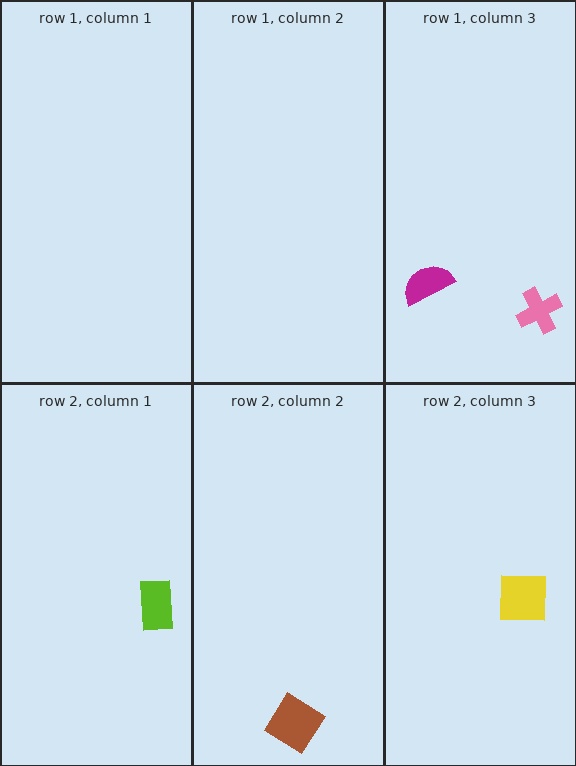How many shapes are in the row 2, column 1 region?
1.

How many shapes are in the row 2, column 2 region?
1.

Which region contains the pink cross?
The row 1, column 3 region.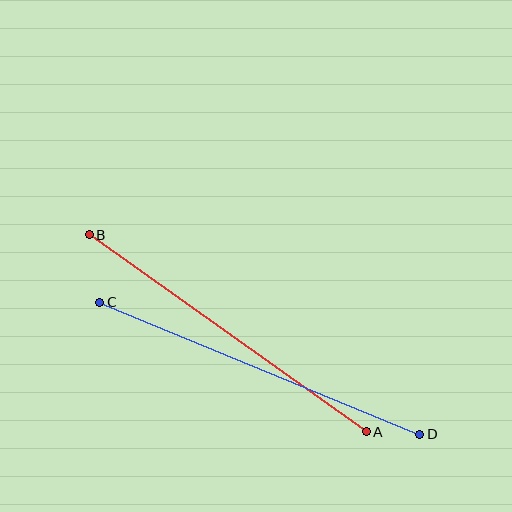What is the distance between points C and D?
The distance is approximately 346 pixels.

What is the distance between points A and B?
The distance is approximately 340 pixels.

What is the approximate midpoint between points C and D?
The midpoint is at approximately (260, 368) pixels.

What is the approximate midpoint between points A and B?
The midpoint is at approximately (228, 333) pixels.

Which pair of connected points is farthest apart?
Points C and D are farthest apart.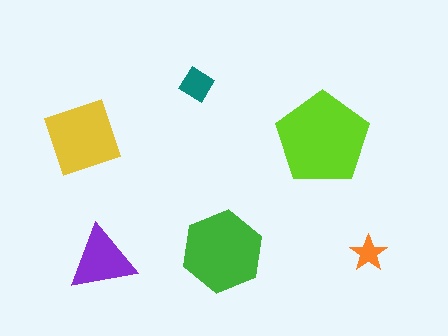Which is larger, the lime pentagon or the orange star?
The lime pentagon.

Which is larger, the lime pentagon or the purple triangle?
The lime pentagon.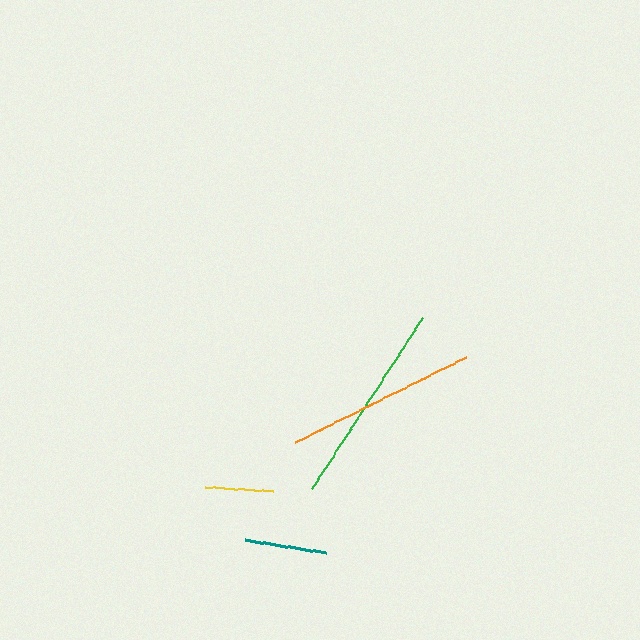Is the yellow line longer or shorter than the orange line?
The orange line is longer than the yellow line.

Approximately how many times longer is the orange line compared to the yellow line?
The orange line is approximately 2.8 times the length of the yellow line.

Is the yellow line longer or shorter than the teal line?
The teal line is longer than the yellow line.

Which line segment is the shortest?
The yellow line is the shortest at approximately 68 pixels.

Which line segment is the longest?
The green line is the longest at approximately 205 pixels.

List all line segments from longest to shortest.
From longest to shortest: green, orange, teal, yellow.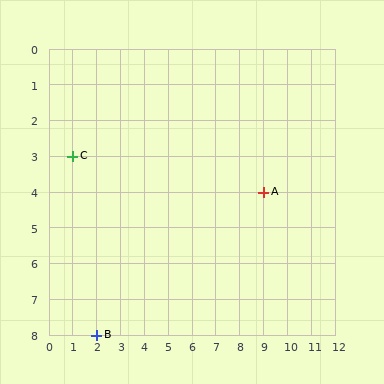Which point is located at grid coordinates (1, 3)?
Point C is at (1, 3).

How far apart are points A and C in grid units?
Points A and C are 8 columns and 1 row apart (about 8.1 grid units diagonally).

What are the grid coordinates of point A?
Point A is at grid coordinates (9, 4).